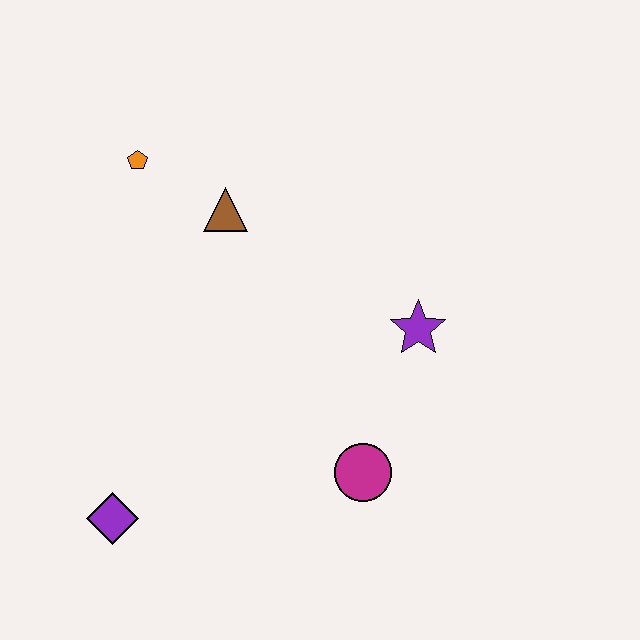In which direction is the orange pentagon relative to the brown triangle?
The orange pentagon is to the left of the brown triangle.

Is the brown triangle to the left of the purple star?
Yes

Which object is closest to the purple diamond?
The magenta circle is closest to the purple diamond.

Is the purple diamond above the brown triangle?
No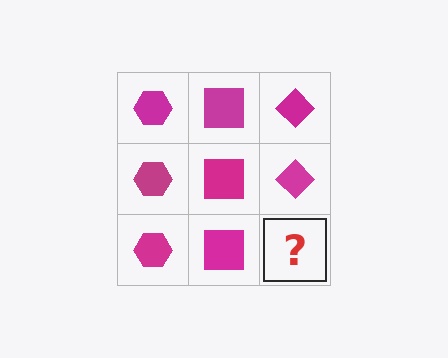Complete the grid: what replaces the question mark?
The question mark should be replaced with a magenta diamond.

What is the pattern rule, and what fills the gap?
The rule is that each column has a consistent shape. The gap should be filled with a magenta diamond.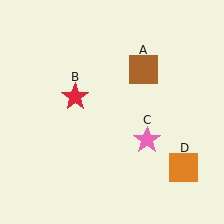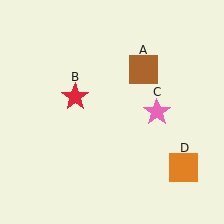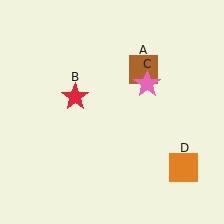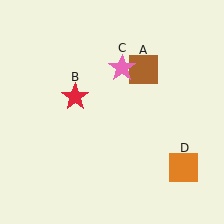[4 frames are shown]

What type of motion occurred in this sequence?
The pink star (object C) rotated counterclockwise around the center of the scene.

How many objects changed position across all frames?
1 object changed position: pink star (object C).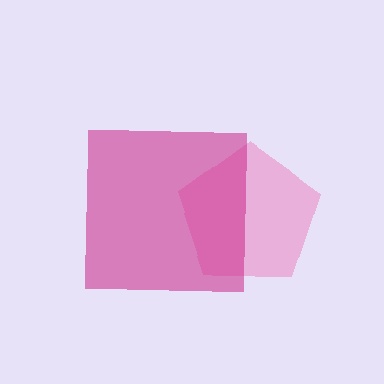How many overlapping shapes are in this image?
There are 2 overlapping shapes in the image.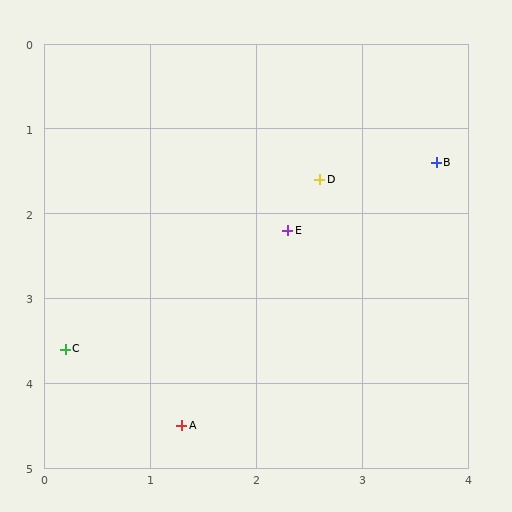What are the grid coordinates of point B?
Point B is at approximately (3.7, 1.4).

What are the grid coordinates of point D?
Point D is at approximately (2.6, 1.6).